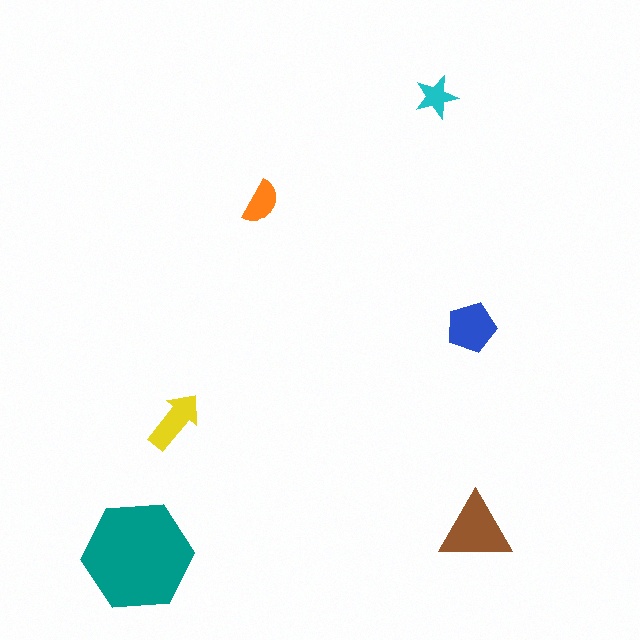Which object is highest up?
The cyan star is topmost.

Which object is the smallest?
The cyan star.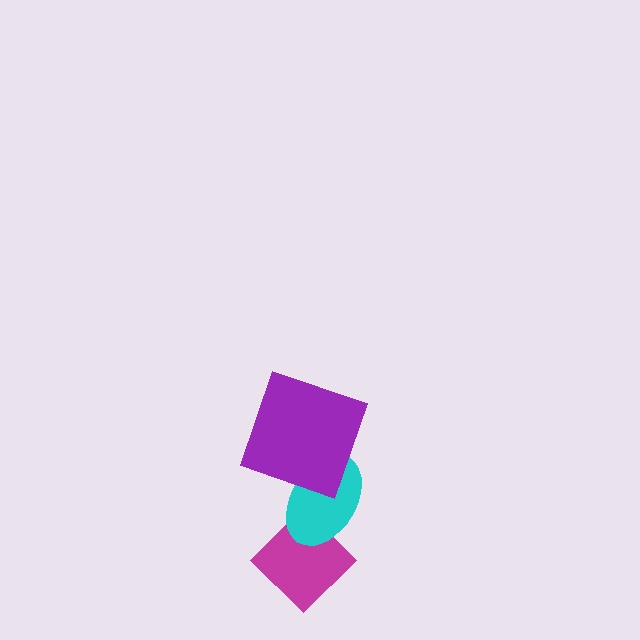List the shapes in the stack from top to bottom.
From top to bottom: the purple square, the cyan ellipse, the magenta diamond.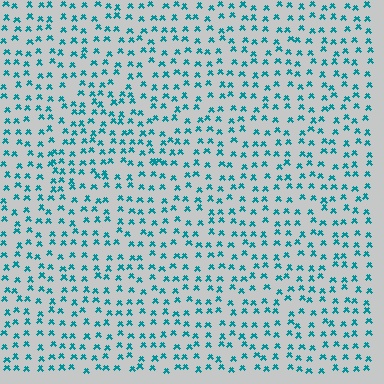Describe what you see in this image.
The image contains small teal elements arranged at two different densities. A triangle-shaped region is visible where the elements are more densely packed than the surrounding area.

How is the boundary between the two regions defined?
The boundary is defined by a change in element density (approximately 1.3x ratio). All elements are the same color, size, and shape.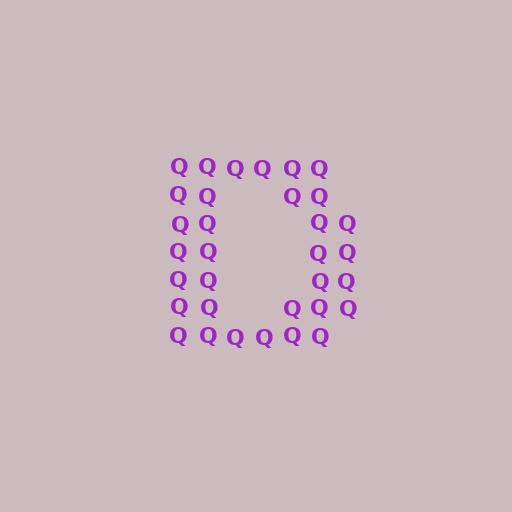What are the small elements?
The small elements are letter Q's.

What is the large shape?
The large shape is the letter D.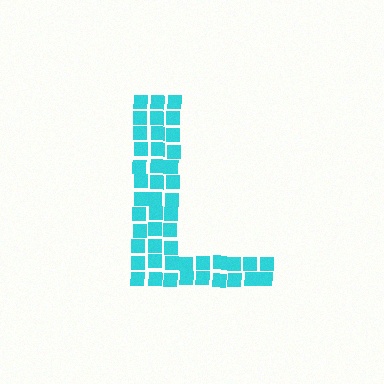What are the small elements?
The small elements are squares.